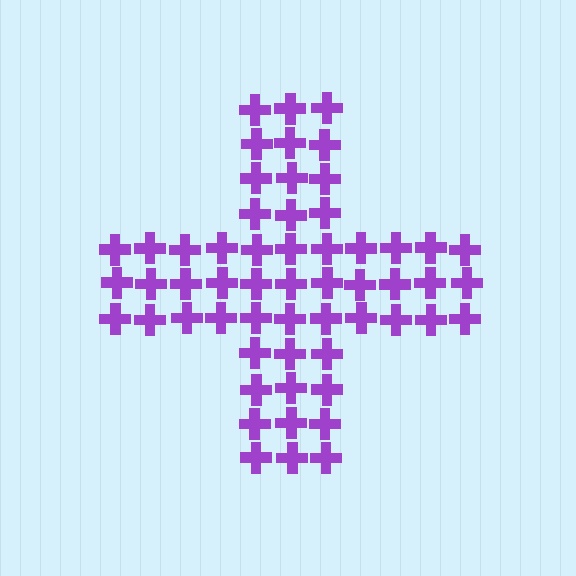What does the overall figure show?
The overall figure shows a cross.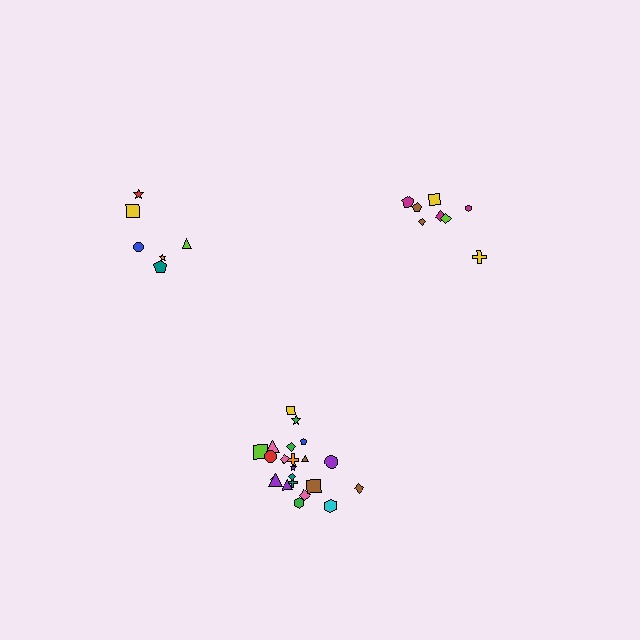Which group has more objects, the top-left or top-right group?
The top-right group.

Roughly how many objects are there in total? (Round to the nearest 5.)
Roughly 35 objects in total.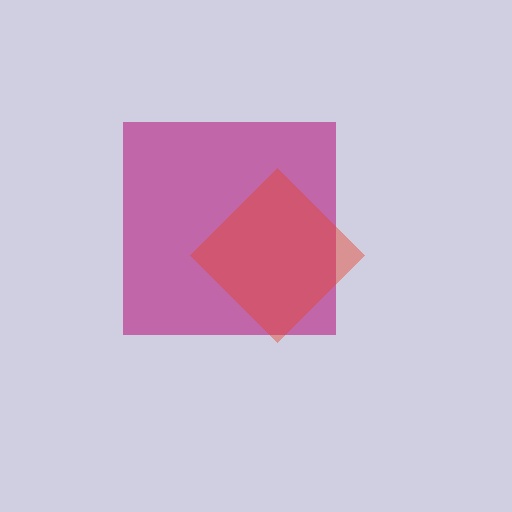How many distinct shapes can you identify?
There are 2 distinct shapes: a magenta square, a red diamond.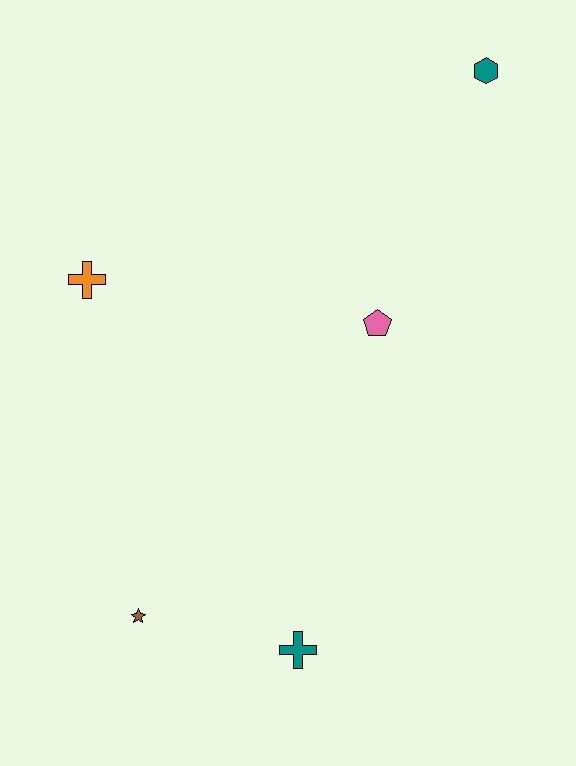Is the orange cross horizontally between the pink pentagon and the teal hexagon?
No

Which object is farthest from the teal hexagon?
The brown star is farthest from the teal hexagon.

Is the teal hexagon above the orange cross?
Yes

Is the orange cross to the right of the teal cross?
No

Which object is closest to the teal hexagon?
The pink pentagon is closest to the teal hexagon.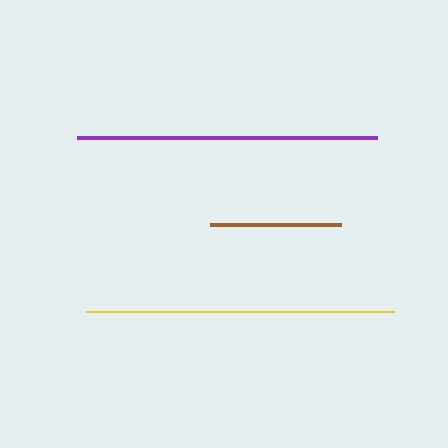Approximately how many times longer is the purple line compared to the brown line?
The purple line is approximately 2.3 times the length of the brown line.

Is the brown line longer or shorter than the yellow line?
The yellow line is longer than the brown line.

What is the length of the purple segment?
The purple segment is approximately 300 pixels long.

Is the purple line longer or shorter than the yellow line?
The yellow line is longer than the purple line.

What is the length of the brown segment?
The brown segment is approximately 130 pixels long.